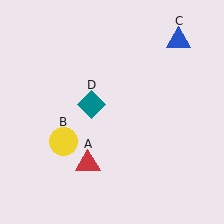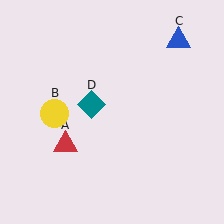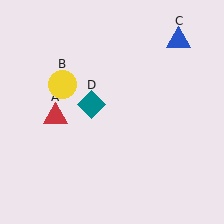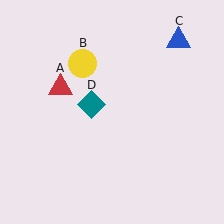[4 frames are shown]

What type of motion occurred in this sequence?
The red triangle (object A), yellow circle (object B) rotated clockwise around the center of the scene.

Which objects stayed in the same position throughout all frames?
Blue triangle (object C) and teal diamond (object D) remained stationary.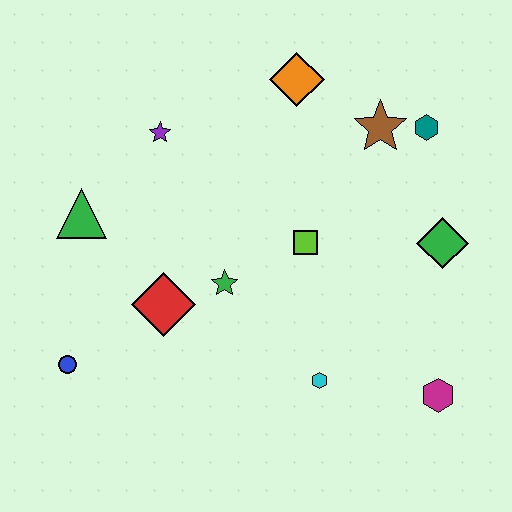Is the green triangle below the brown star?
Yes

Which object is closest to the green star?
The red diamond is closest to the green star.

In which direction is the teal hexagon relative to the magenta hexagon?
The teal hexagon is above the magenta hexagon.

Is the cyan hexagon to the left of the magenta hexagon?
Yes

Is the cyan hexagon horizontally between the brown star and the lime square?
Yes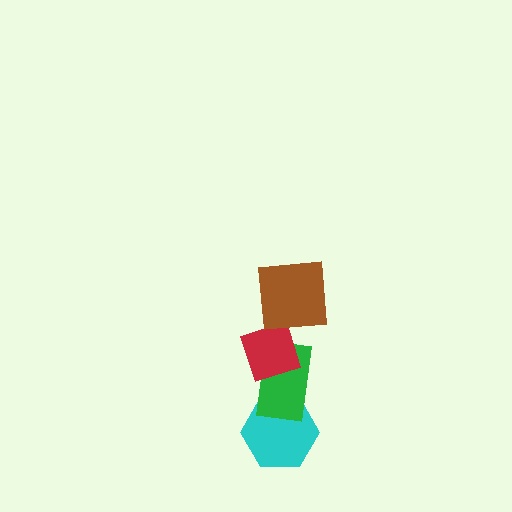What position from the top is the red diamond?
The red diamond is 2nd from the top.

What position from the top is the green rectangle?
The green rectangle is 3rd from the top.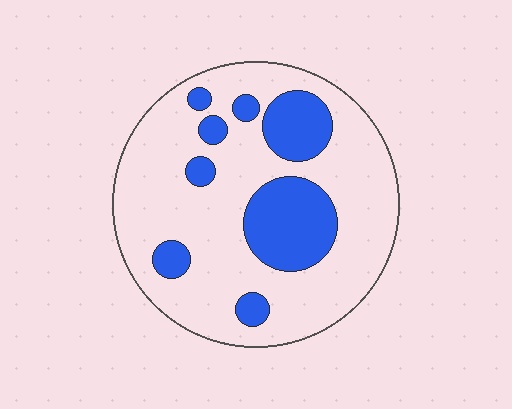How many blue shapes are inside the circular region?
8.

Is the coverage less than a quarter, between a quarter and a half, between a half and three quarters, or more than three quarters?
Less than a quarter.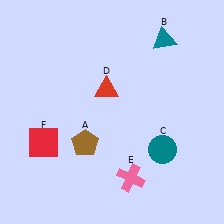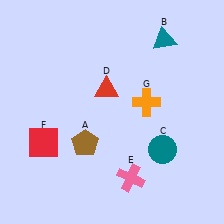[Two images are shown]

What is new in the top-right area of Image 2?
An orange cross (G) was added in the top-right area of Image 2.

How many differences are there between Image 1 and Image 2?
There is 1 difference between the two images.